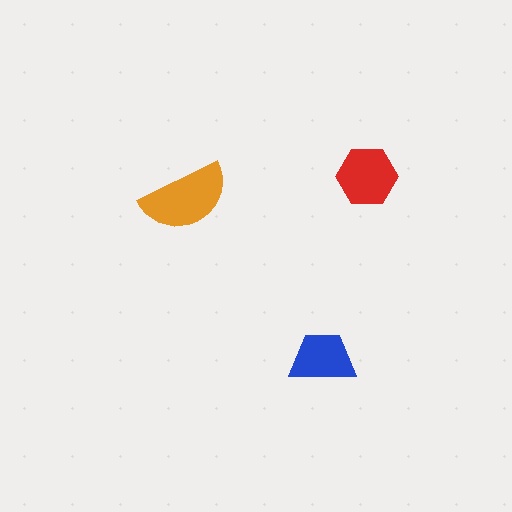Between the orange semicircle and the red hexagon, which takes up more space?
The orange semicircle.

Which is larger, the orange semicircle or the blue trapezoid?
The orange semicircle.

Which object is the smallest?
The blue trapezoid.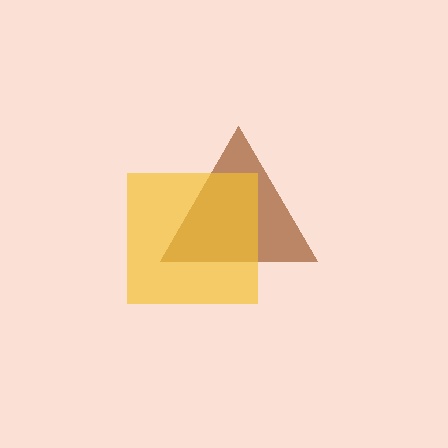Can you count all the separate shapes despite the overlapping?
Yes, there are 2 separate shapes.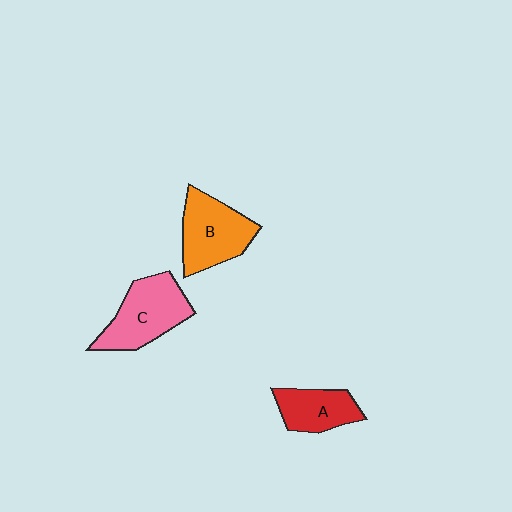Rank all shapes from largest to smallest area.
From largest to smallest: C (pink), B (orange), A (red).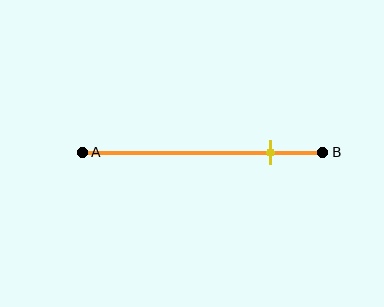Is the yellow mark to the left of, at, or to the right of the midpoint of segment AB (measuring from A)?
The yellow mark is to the right of the midpoint of segment AB.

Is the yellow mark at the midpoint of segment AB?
No, the mark is at about 80% from A, not at the 50% midpoint.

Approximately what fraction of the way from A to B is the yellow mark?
The yellow mark is approximately 80% of the way from A to B.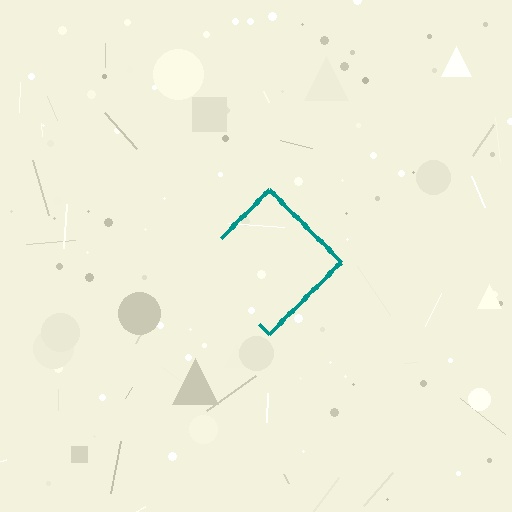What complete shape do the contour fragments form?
The contour fragments form a diamond.